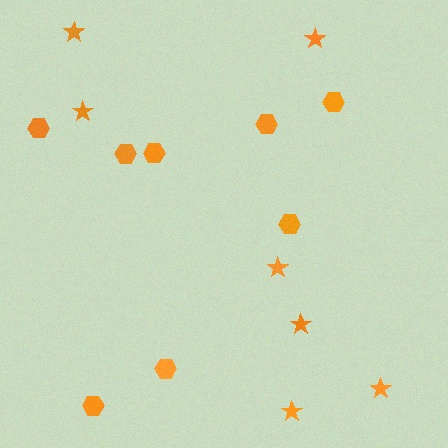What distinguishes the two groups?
There are 2 groups: one group of hexagons (8) and one group of stars (7).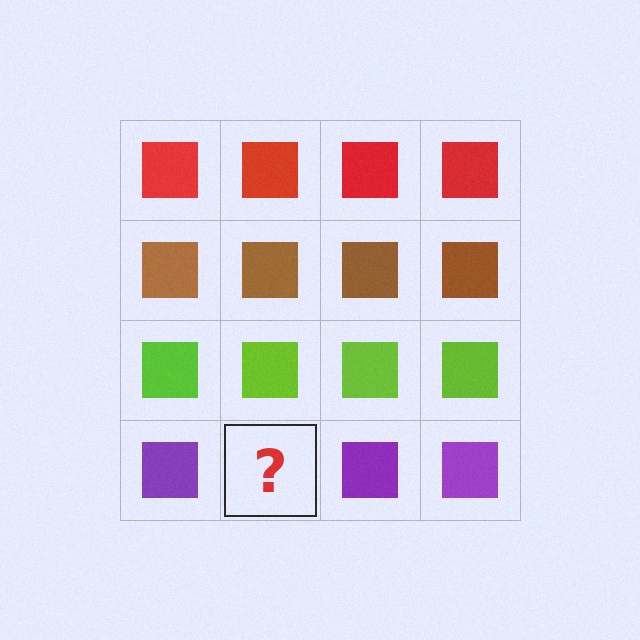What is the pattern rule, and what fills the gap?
The rule is that each row has a consistent color. The gap should be filled with a purple square.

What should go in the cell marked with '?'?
The missing cell should contain a purple square.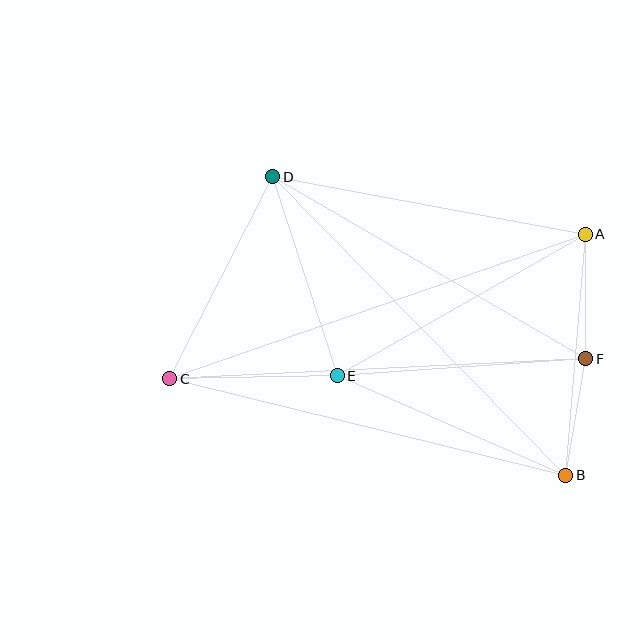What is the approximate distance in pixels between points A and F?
The distance between A and F is approximately 124 pixels.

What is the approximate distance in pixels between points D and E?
The distance between D and E is approximately 209 pixels.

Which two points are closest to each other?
Points B and F are closest to each other.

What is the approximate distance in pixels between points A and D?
The distance between A and D is approximately 318 pixels.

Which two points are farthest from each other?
Points A and C are farthest from each other.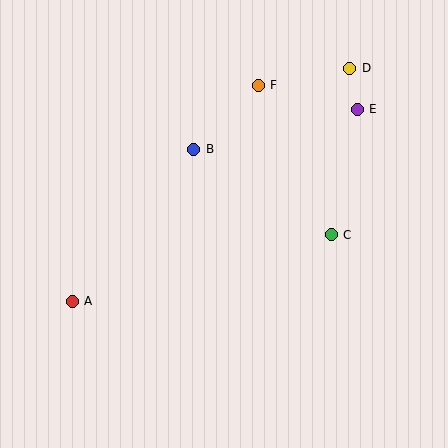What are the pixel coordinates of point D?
Point D is at (350, 68).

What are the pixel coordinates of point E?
Point E is at (357, 109).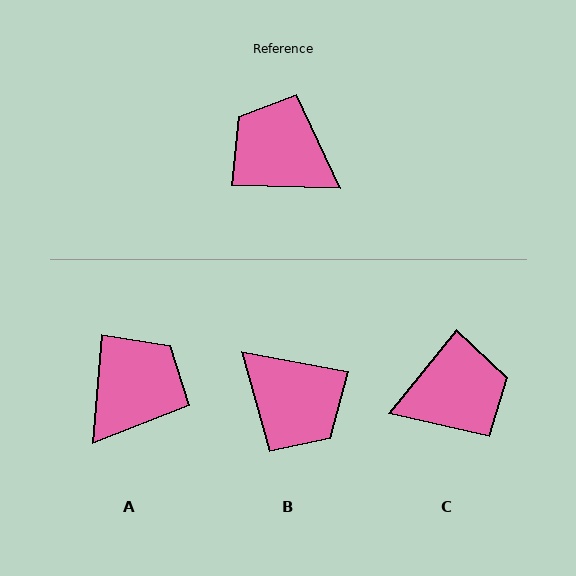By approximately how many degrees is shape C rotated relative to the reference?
Approximately 128 degrees clockwise.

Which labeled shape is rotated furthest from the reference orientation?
B, about 171 degrees away.